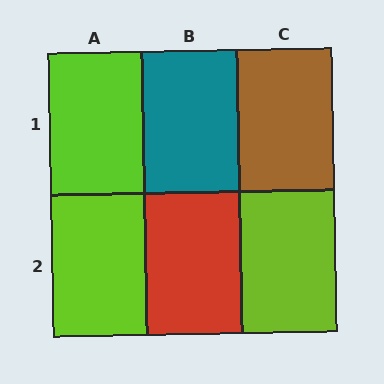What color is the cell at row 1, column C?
Brown.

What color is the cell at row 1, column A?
Lime.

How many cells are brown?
1 cell is brown.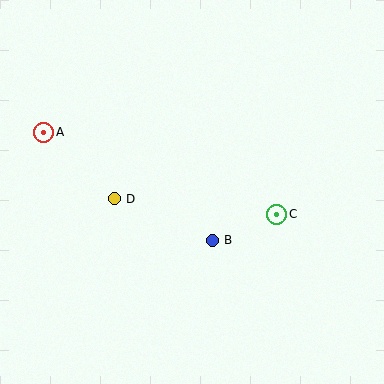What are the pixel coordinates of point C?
Point C is at (277, 214).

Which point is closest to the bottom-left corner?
Point D is closest to the bottom-left corner.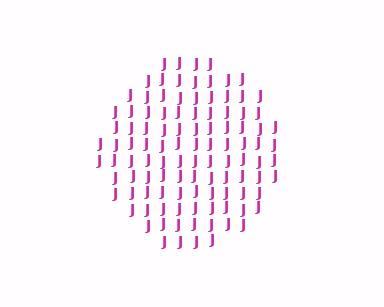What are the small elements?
The small elements are letter J's.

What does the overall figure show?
The overall figure shows a circle.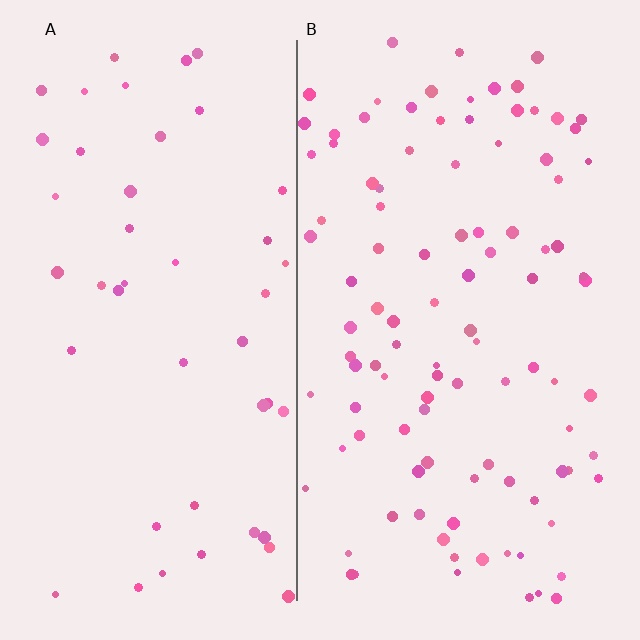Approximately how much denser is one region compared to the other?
Approximately 2.3× — region B over region A.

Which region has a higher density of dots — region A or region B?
B (the right).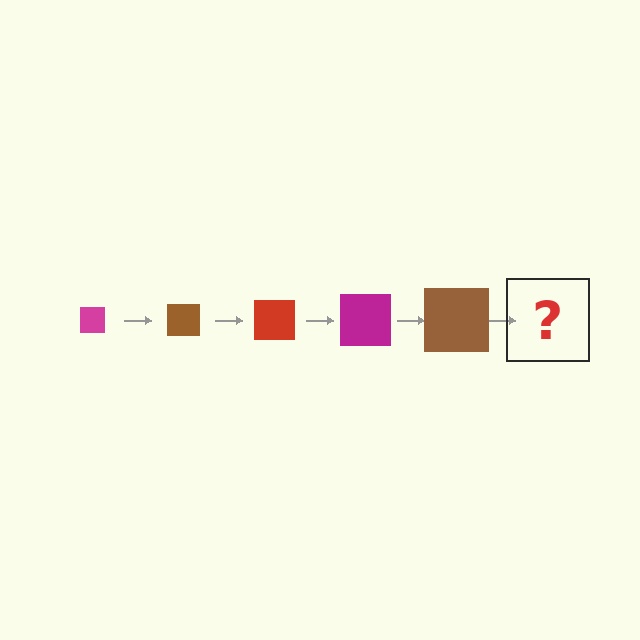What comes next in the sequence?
The next element should be a red square, larger than the previous one.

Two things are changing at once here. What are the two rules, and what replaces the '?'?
The two rules are that the square grows larger each step and the color cycles through magenta, brown, and red. The '?' should be a red square, larger than the previous one.